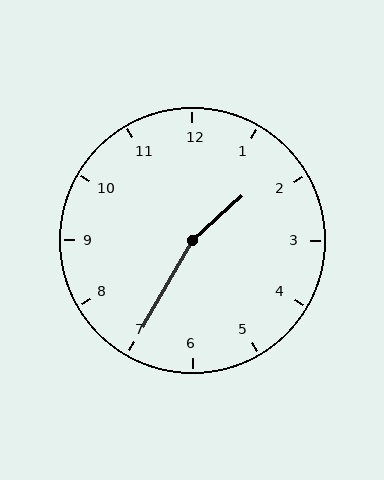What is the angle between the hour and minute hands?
Approximately 162 degrees.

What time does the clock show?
1:35.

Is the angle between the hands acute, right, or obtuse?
It is obtuse.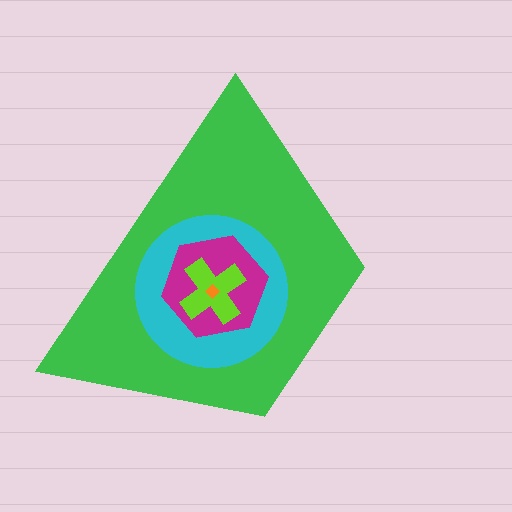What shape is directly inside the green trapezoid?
The cyan circle.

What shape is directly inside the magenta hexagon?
The lime cross.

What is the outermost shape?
The green trapezoid.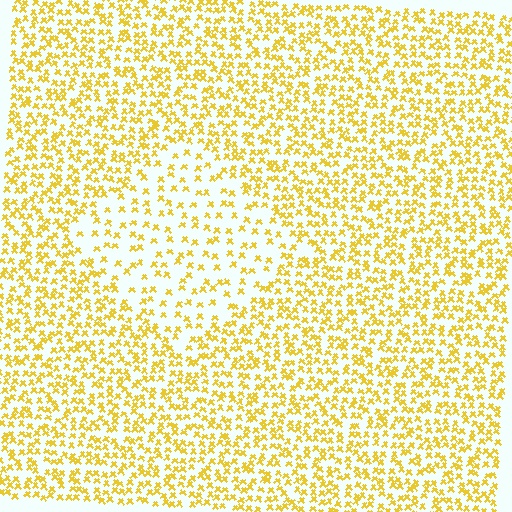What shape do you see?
I see a diamond.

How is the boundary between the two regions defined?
The boundary is defined by a change in element density (approximately 2.1x ratio). All elements are the same color, size, and shape.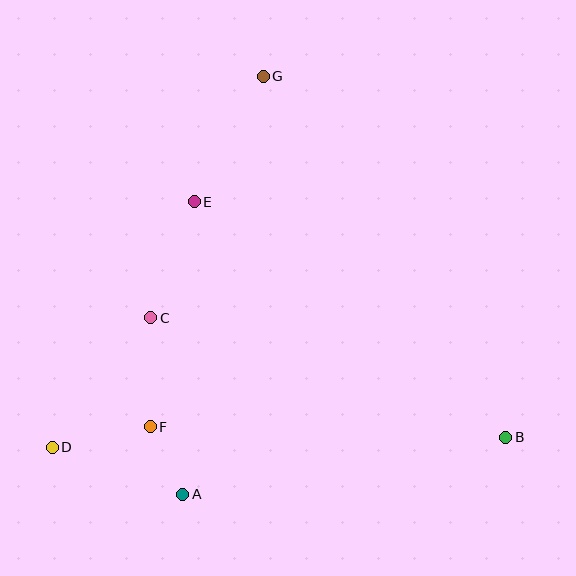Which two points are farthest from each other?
Points B and D are farthest from each other.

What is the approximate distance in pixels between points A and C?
The distance between A and C is approximately 180 pixels.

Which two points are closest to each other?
Points A and F are closest to each other.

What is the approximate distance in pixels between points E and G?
The distance between E and G is approximately 144 pixels.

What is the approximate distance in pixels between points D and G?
The distance between D and G is approximately 427 pixels.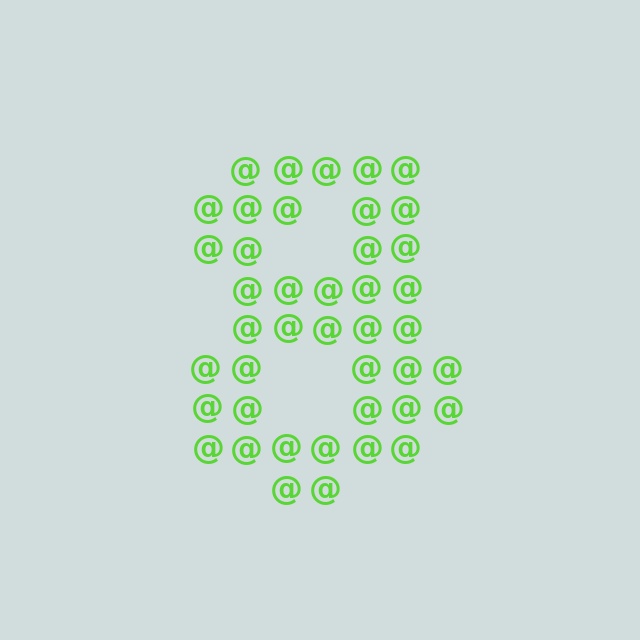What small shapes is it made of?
It is made of small at signs.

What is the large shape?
The large shape is the digit 8.